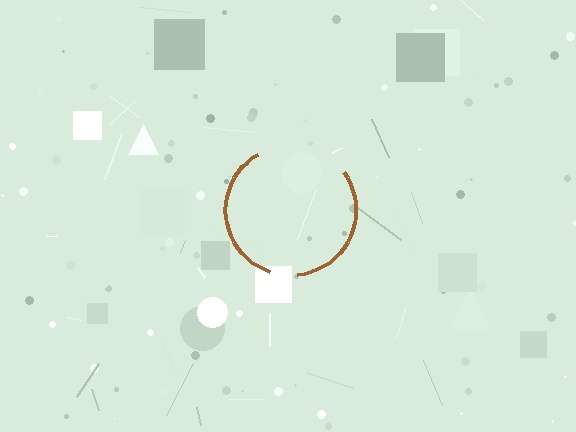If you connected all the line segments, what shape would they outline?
They would outline a circle.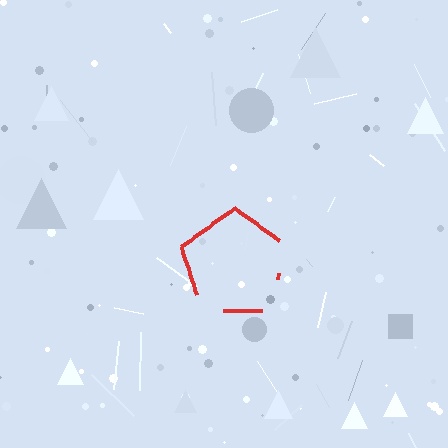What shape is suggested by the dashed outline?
The dashed outline suggests a pentagon.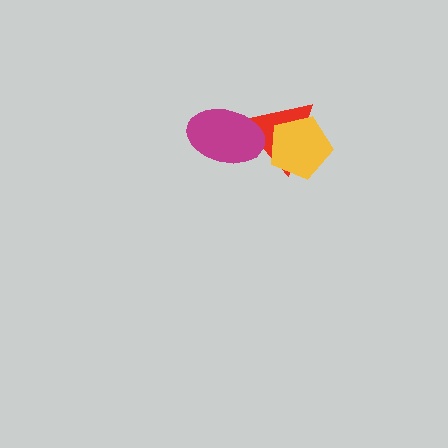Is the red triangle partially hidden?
Yes, it is partially covered by another shape.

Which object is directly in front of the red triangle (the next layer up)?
The magenta ellipse is directly in front of the red triangle.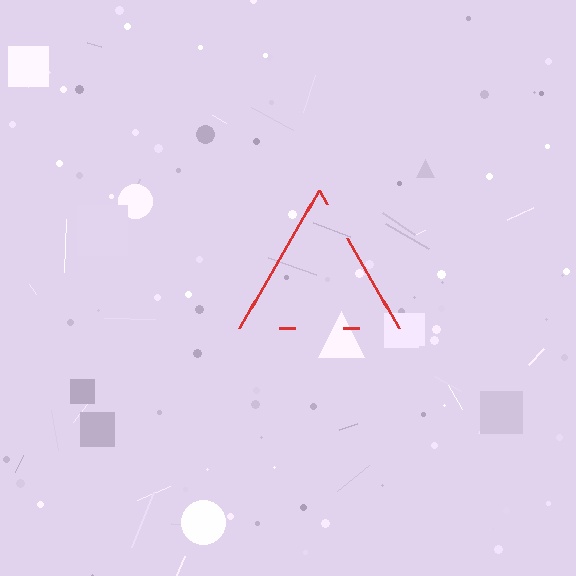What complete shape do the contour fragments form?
The contour fragments form a triangle.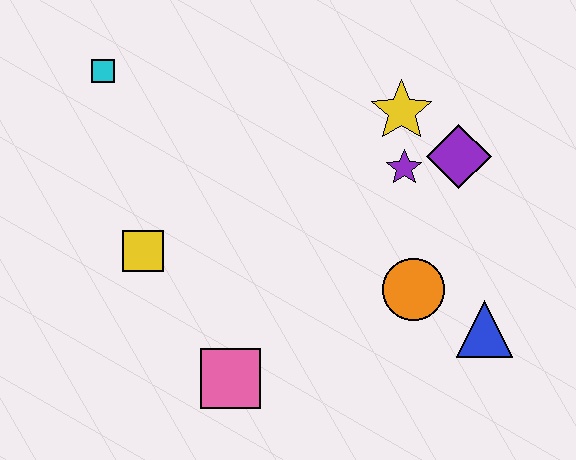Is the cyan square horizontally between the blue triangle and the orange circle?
No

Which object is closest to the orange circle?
The blue triangle is closest to the orange circle.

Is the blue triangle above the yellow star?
No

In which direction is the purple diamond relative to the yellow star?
The purple diamond is to the right of the yellow star.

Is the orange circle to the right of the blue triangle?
No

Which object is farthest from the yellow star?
The pink square is farthest from the yellow star.